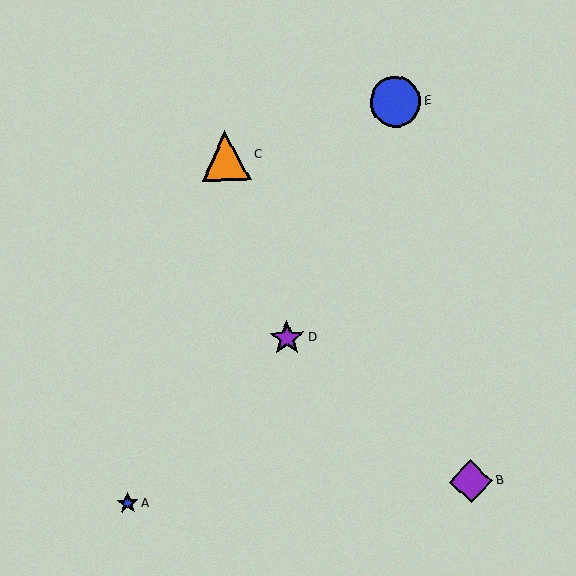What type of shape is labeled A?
Shape A is a blue star.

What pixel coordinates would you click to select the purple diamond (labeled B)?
Click at (471, 481) to select the purple diamond B.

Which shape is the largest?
The blue circle (labeled E) is the largest.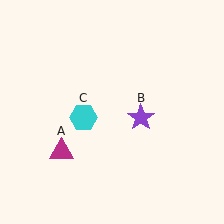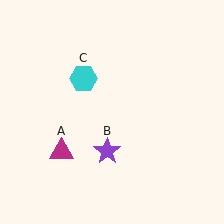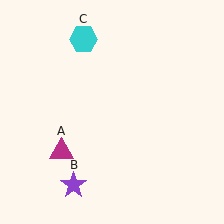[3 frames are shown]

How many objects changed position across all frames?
2 objects changed position: purple star (object B), cyan hexagon (object C).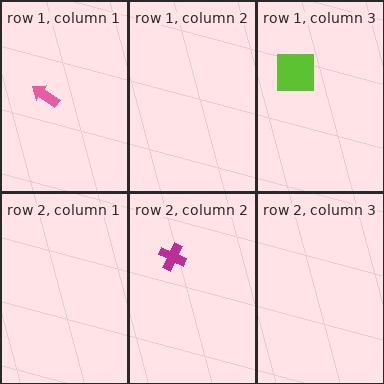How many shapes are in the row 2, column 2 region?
1.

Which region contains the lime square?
The row 1, column 3 region.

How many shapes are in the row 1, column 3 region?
1.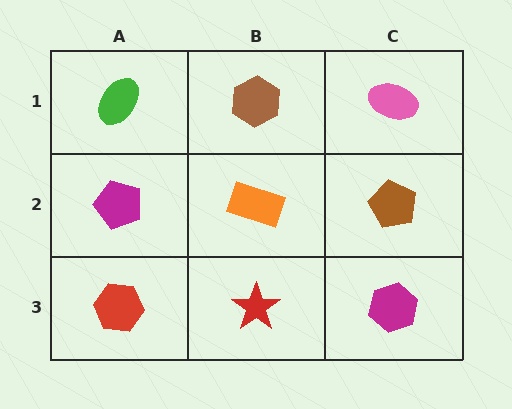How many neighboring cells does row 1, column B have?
3.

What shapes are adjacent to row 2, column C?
A pink ellipse (row 1, column C), a magenta hexagon (row 3, column C), an orange rectangle (row 2, column B).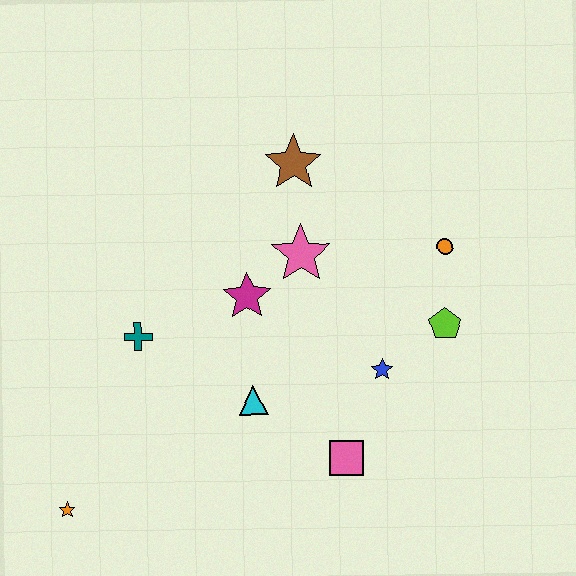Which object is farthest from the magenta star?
The orange star is farthest from the magenta star.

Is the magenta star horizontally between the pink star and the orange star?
Yes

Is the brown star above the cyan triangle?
Yes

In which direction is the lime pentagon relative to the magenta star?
The lime pentagon is to the right of the magenta star.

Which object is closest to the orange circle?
The lime pentagon is closest to the orange circle.